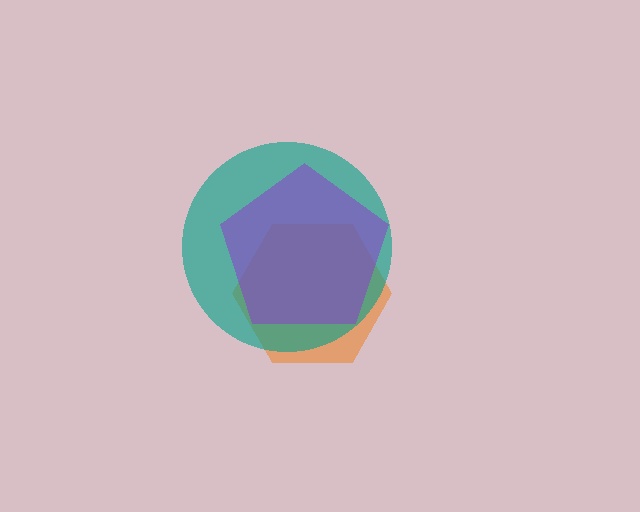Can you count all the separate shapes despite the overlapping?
Yes, there are 3 separate shapes.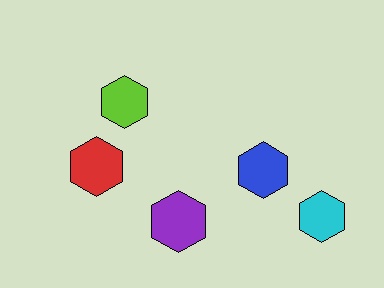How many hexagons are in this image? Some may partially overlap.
There are 5 hexagons.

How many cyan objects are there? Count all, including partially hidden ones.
There is 1 cyan object.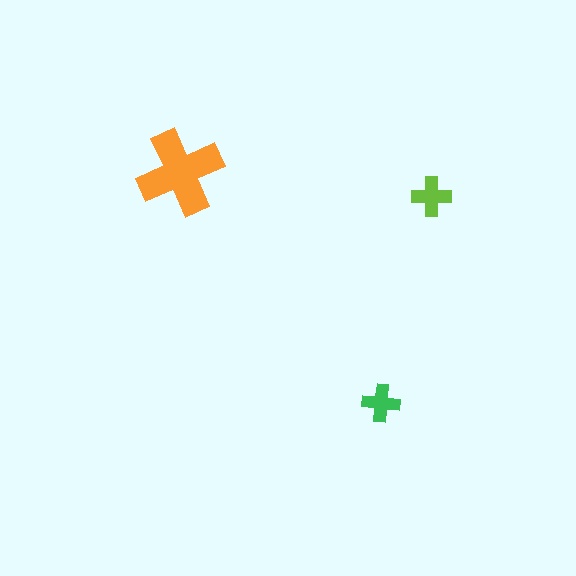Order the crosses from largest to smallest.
the orange one, the lime one, the green one.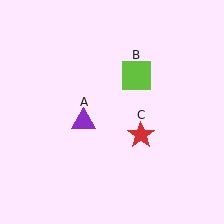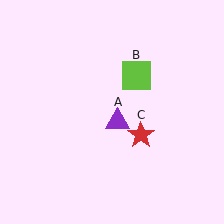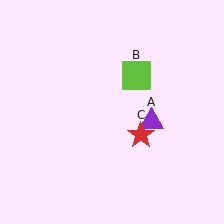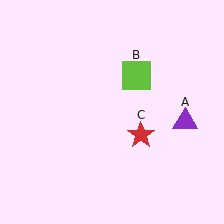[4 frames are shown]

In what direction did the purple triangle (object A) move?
The purple triangle (object A) moved right.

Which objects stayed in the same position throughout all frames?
Lime square (object B) and red star (object C) remained stationary.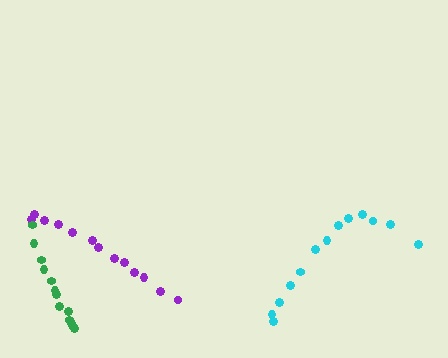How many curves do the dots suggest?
There are 3 distinct paths.